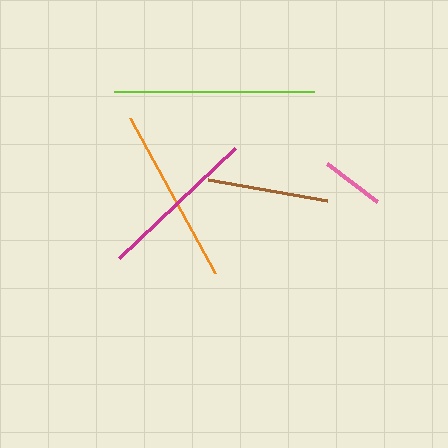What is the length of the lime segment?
The lime segment is approximately 199 pixels long.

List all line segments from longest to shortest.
From longest to shortest: lime, orange, magenta, brown, pink.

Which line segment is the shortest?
The pink line is the shortest at approximately 63 pixels.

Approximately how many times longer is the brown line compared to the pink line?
The brown line is approximately 1.9 times the length of the pink line.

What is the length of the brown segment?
The brown segment is approximately 121 pixels long.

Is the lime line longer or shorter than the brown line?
The lime line is longer than the brown line.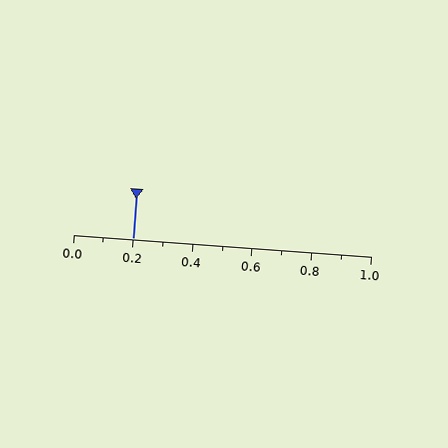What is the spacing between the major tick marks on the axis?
The major ticks are spaced 0.2 apart.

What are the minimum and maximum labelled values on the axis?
The axis runs from 0.0 to 1.0.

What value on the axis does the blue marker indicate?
The marker indicates approximately 0.2.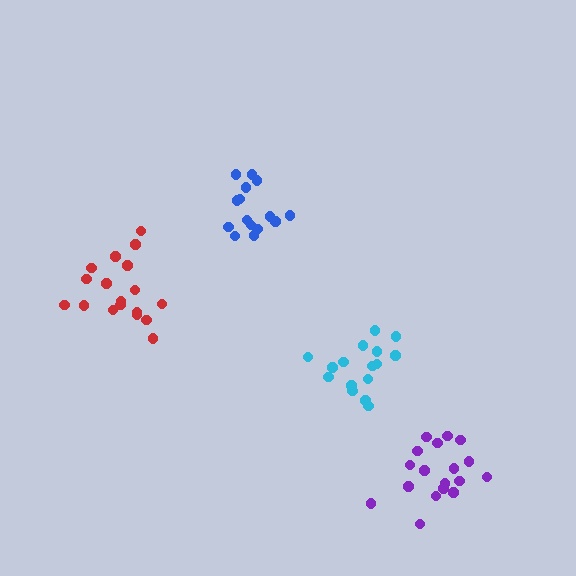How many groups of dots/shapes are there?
There are 4 groups.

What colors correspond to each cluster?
The clusters are colored: red, purple, blue, cyan.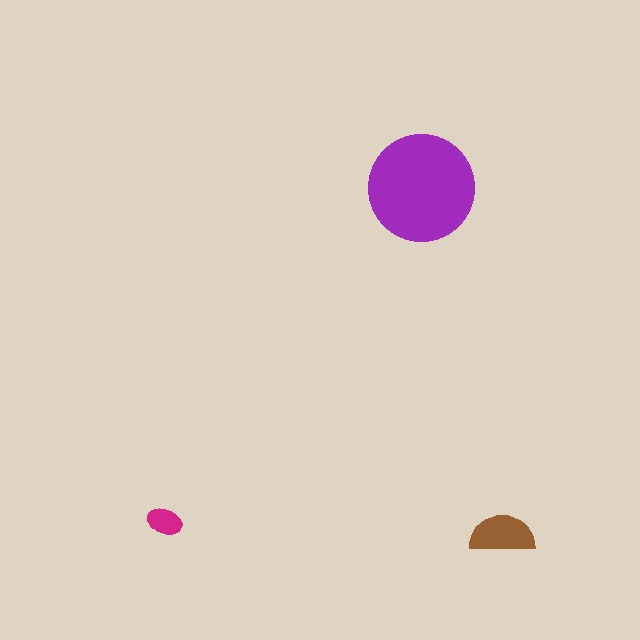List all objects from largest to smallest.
The purple circle, the brown semicircle, the magenta ellipse.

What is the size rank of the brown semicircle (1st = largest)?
2nd.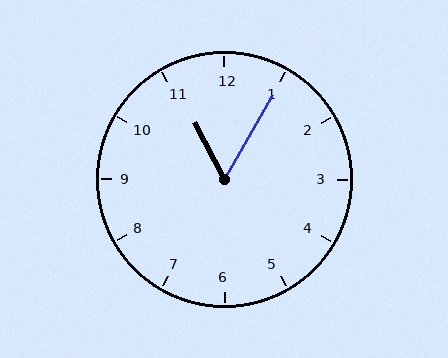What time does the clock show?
11:05.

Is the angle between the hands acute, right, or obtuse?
It is acute.